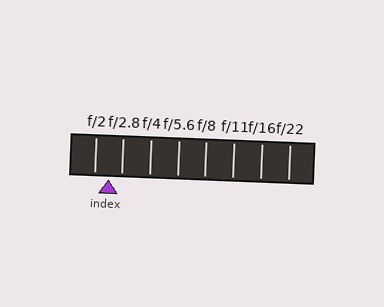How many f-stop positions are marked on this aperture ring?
There are 8 f-stop positions marked.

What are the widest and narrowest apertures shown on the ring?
The widest aperture shown is f/2 and the narrowest is f/22.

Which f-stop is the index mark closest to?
The index mark is closest to f/2.8.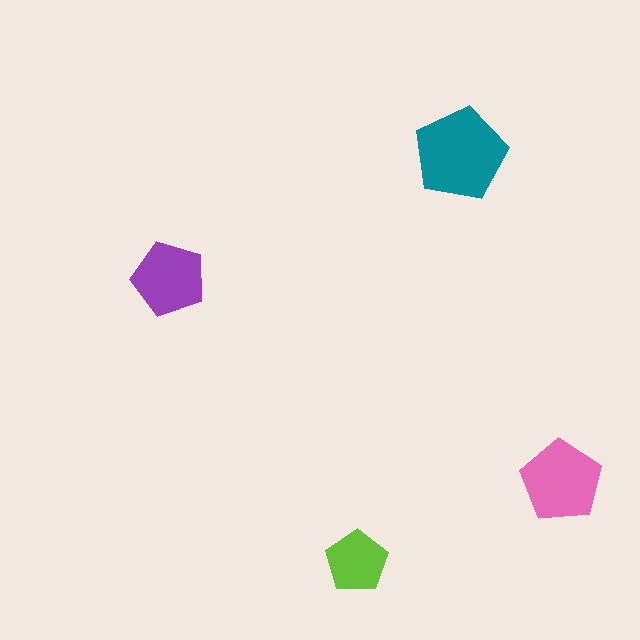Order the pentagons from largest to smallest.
the teal one, the pink one, the purple one, the lime one.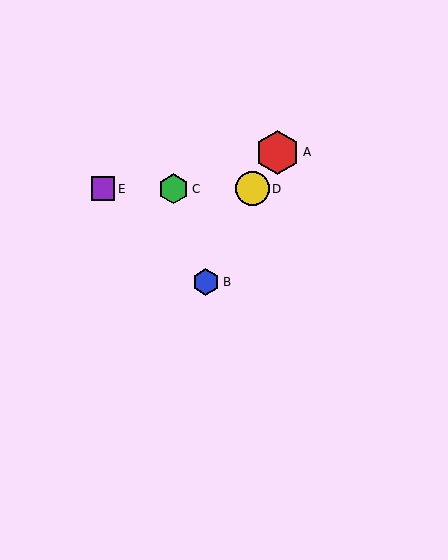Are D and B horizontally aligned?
No, D is at y≈189 and B is at y≈282.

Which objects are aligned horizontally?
Objects C, D, E are aligned horizontally.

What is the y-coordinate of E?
Object E is at y≈189.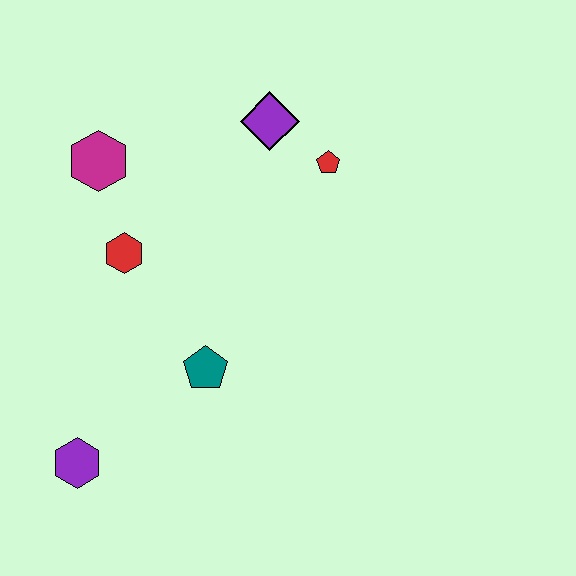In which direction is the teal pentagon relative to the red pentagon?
The teal pentagon is below the red pentagon.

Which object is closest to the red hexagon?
The magenta hexagon is closest to the red hexagon.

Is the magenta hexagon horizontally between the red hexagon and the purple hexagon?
Yes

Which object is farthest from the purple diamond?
The purple hexagon is farthest from the purple diamond.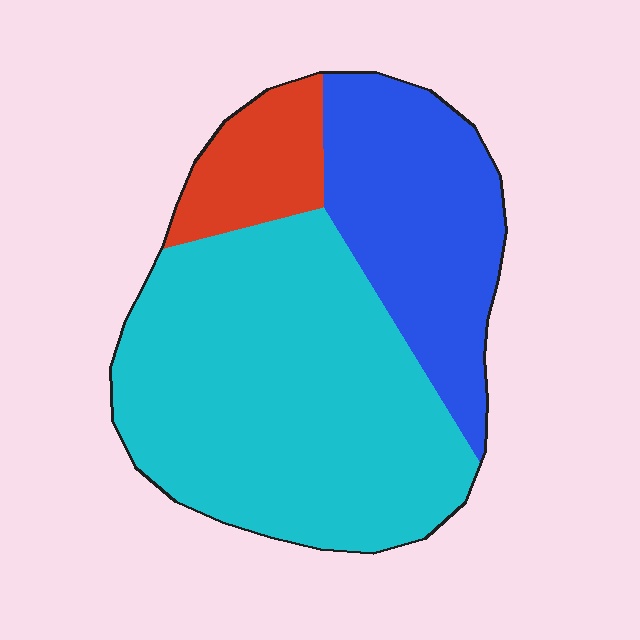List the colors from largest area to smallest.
From largest to smallest: cyan, blue, red.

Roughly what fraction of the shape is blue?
Blue takes up between a quarter and a half of the shape.